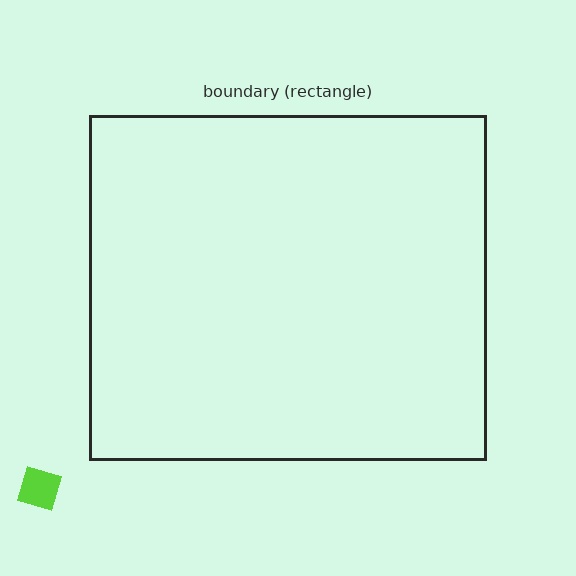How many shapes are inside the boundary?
0 inside, 1 outside.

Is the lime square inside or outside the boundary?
Outside.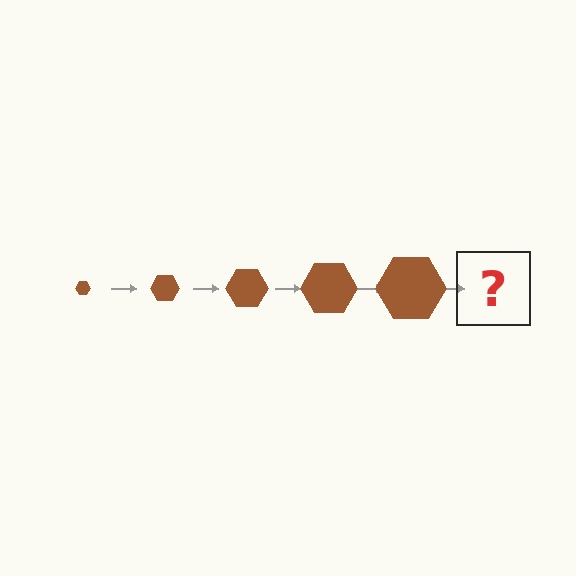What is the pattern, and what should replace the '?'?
The pattern is that the hexagon gets progressively larger each step. The '?' should be a brown hexagon, larger than the previous one.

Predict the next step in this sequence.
The next step is a brown hexagon, larger than the previous one.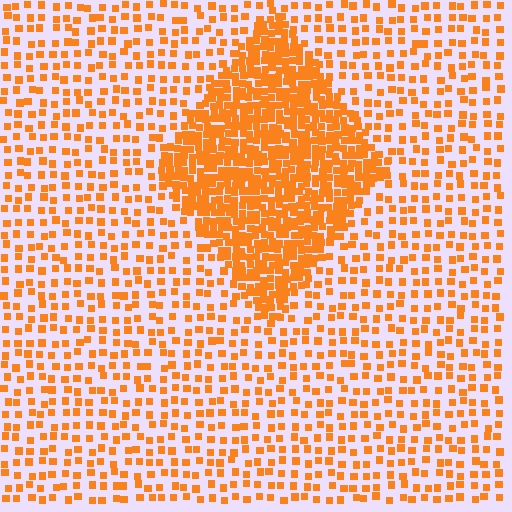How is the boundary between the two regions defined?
The boundary is defined by a change in element density (approximately 2.8x ratio). All elements are the same color, size, and shape.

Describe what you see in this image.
The image contains small orange elements arranged at two different densities. A diamond-shaped region is visible where the elements are more densely packed than the surrounding area.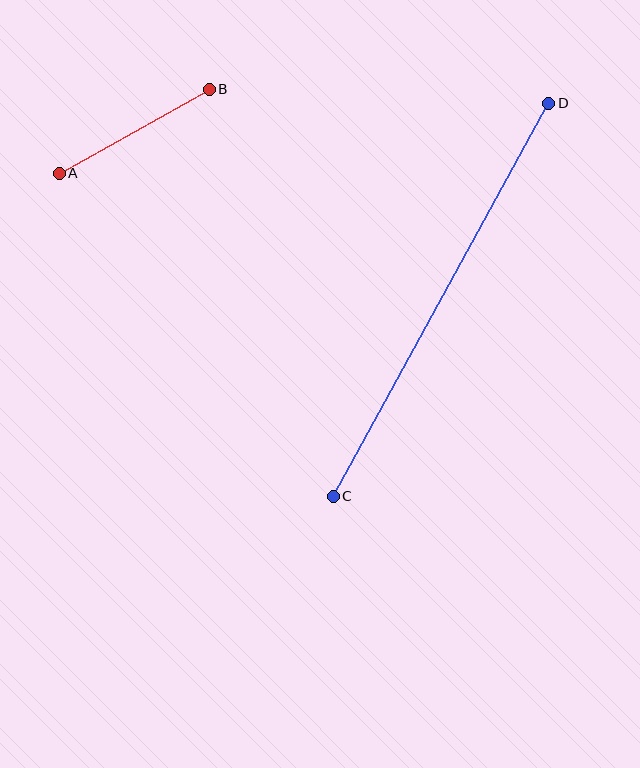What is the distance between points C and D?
The distance is approximately 448 pixels.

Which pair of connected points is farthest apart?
Points C and D are farthest apart.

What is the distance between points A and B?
The distance is approximately 172 pixels.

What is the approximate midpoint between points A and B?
The midpoint is at approximately (134, 131) pixels.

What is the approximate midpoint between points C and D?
The midpoint is at approximately (441, 300) pixels.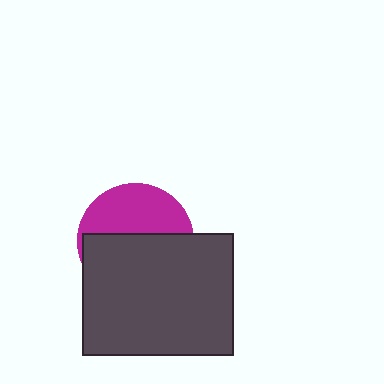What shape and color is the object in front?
The object in front is a dark gray rectangle.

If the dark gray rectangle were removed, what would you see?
You would see the complete magenta circle.